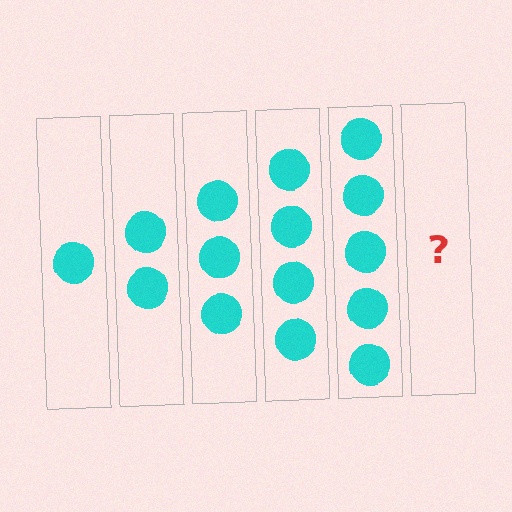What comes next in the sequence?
The next element should be 6 circles.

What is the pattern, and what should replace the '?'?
The pattern is that each step adds one more circle. The '?' should be 6 circles.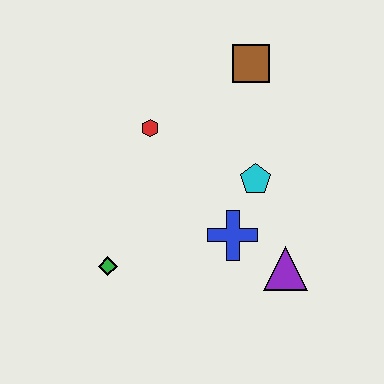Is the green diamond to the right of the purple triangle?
No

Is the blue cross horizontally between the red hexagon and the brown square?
Yes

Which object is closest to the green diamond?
The blue cross is closest to the green diamond.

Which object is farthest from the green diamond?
The brown square is farthest from the green diamond.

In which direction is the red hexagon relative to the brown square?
The red hexagon is to the left of the brown square.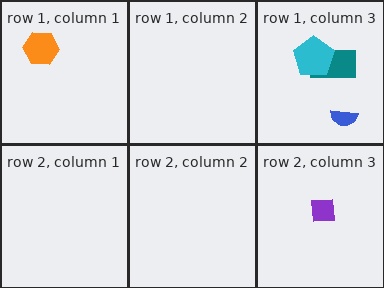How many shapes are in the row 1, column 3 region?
3.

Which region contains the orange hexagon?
The row 1, column 1 region.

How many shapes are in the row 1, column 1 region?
1.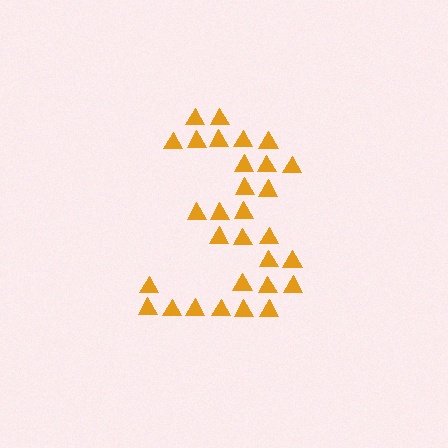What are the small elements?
The small elements are triangles.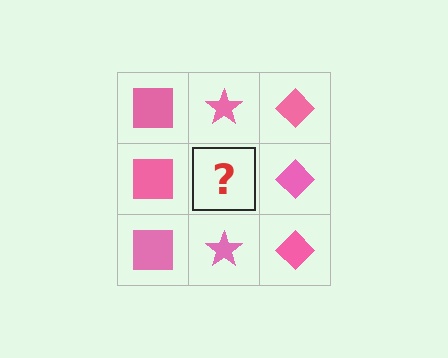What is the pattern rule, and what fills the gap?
The rule is that each column has a consistent shape. The gap should be filled with a pink star.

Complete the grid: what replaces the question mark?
The question mark should be replaced with a pink star.